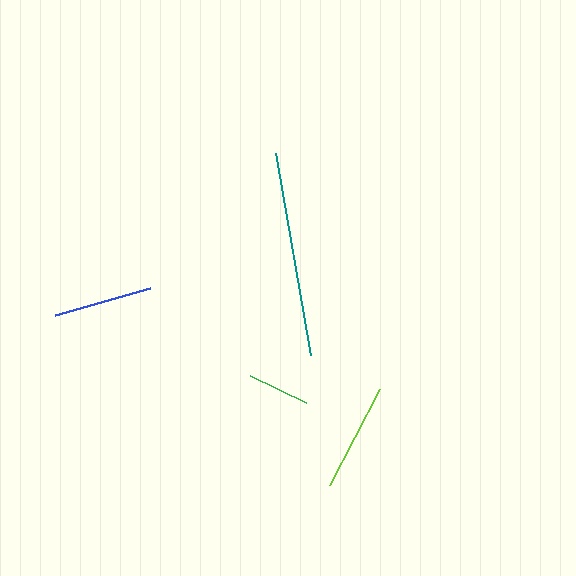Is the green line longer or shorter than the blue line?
The blue line is longer than the green line.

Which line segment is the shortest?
The green line is the shortest at approximately 62 pixels.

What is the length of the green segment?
The green segment is approximately 62 pixels long.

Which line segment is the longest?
The teal line is the longest at approximately 205 pixels.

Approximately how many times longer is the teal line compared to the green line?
The teal line is approximately 3.3 times the length of the green line.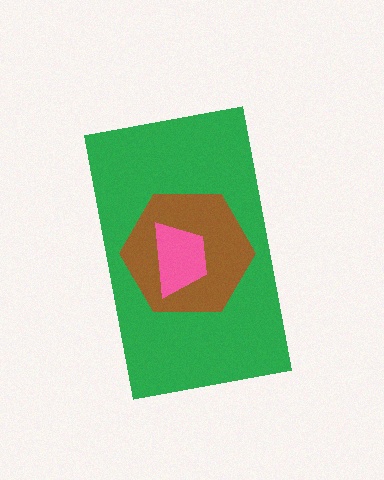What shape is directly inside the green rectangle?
The brown hexagon.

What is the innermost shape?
The pink trapezoid.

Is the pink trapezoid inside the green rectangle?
Yes.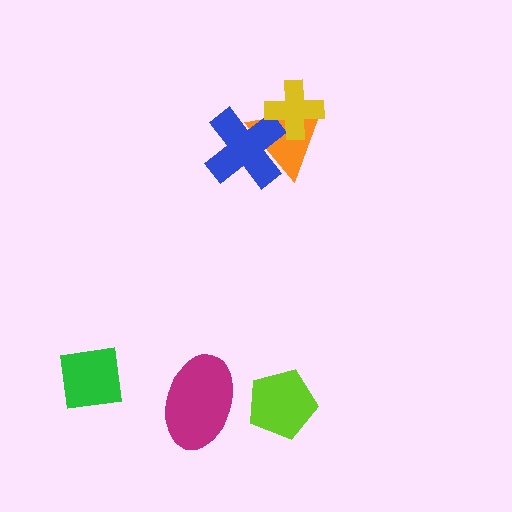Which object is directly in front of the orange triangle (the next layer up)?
The blue cross is directly in front of the orange triangle.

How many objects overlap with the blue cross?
2 objects overlap with the blue cross.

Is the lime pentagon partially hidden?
No, no other shape covers it.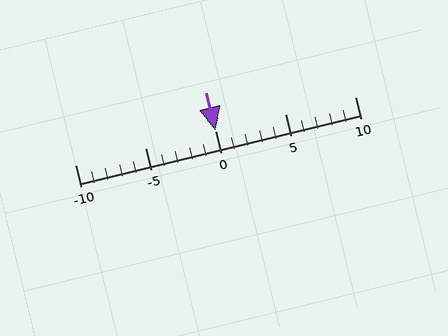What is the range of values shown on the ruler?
The ruler shows values from -10 to 10.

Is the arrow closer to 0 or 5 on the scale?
The arrow is closer to 0.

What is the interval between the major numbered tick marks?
The major tick marks are spaced 5 units apart.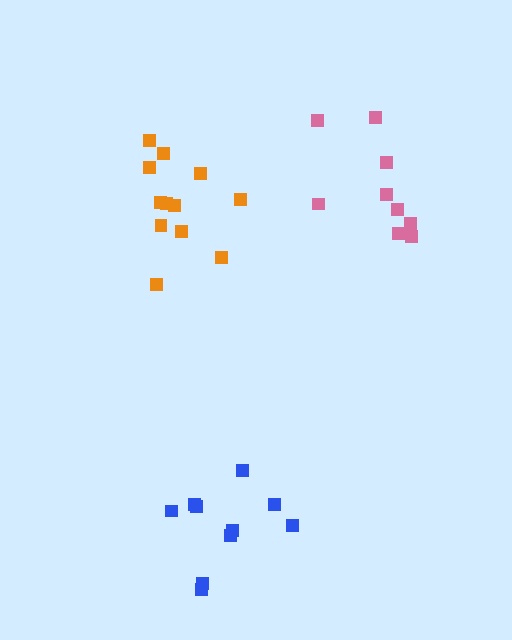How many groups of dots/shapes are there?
There are 3 groups.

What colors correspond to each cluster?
The clusters are colored: blue, pink, orange.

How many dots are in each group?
Group 1: 10 dots, Group 2: 9 dots, Group 3: 12 dots (31 total).